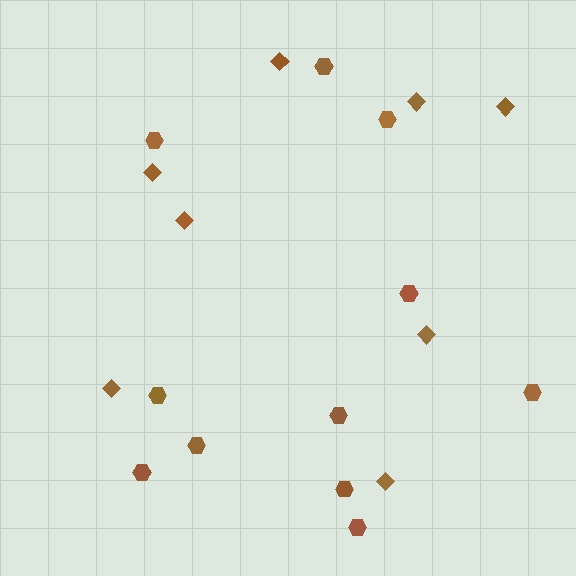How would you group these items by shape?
There are 2 groups: one group of diamonds (8) and one group of hexagons (11).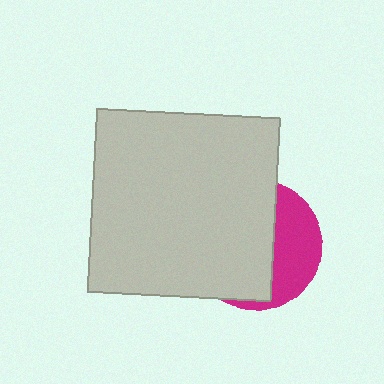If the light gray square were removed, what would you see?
You would see the complete magenta circle.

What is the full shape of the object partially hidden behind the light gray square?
The partially hidden object is a magenta circle.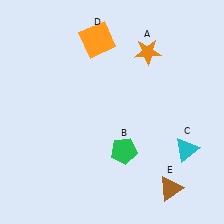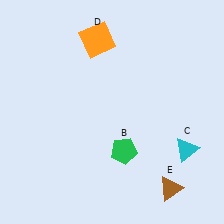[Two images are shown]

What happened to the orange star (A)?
The orange star (A) was removed in Image 2. It was in the top-right area of Image 1.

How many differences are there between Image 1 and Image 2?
There is 1 difference between the two images.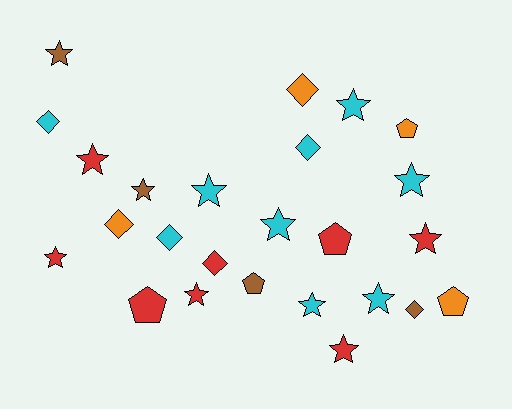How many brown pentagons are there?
There is 1 brown pentagon.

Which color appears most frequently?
Cyan, with 9 objects.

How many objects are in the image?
There are 25 objects.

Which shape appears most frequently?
Star, with 13 objects.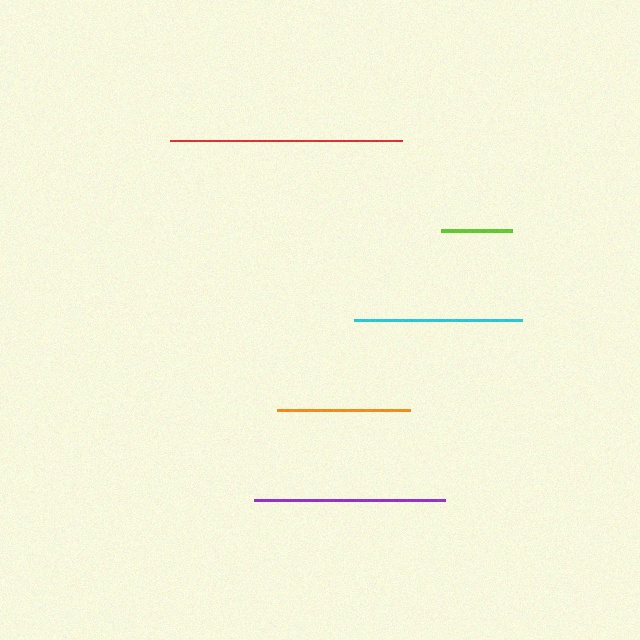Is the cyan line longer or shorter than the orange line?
The cyan line is longer than the orange line.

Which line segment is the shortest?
The lime line is the shortest at approximately 70 pixels.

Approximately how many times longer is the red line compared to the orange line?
The red line is approximately 1.7 times the length of the orange line.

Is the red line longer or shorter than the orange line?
The red line is longer than the orange line.